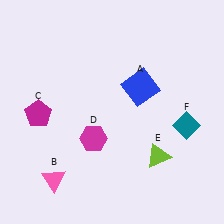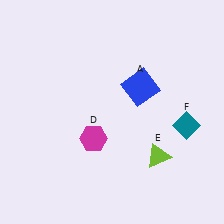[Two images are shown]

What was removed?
The magenta pentagon (C), the pink triangle (B) were removed in Image 2.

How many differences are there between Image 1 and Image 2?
There are 2 differences between the two images.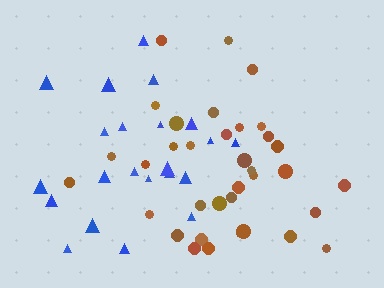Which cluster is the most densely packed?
Brown.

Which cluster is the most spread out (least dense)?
Blue.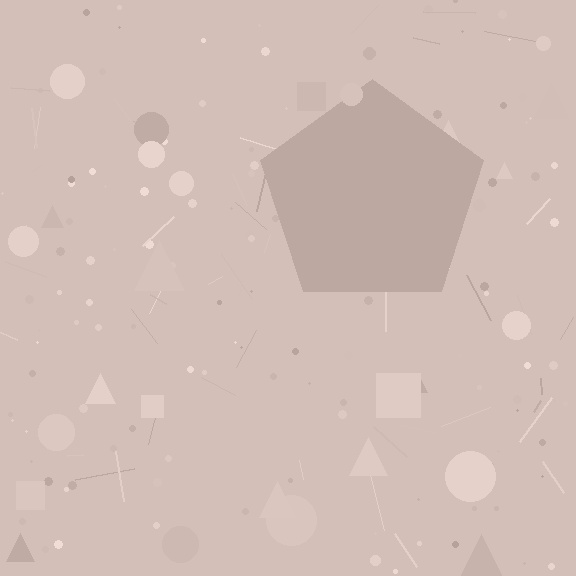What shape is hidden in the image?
A pentagon is hidden in the image.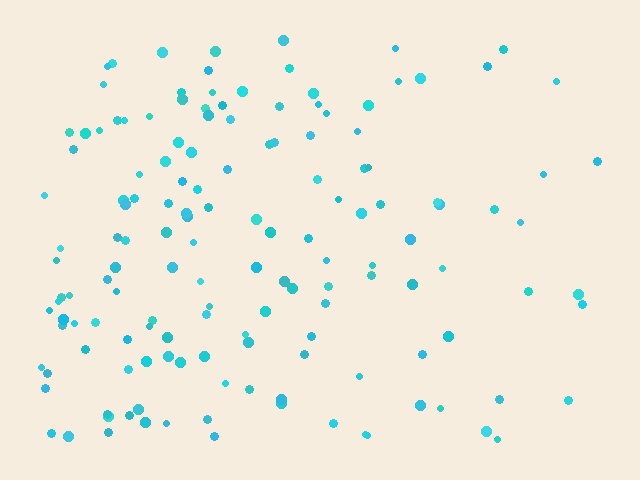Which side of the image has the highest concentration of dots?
The left.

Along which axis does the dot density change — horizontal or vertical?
Horizontal.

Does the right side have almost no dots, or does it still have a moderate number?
Still a moderate number, just noticeably fewer than the left.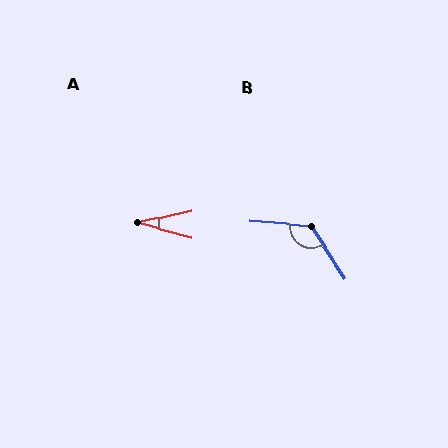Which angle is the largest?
B, at approximately 128 degrees.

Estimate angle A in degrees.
Approximately 28 degrees.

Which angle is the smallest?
A, at approximately 28 degrees.